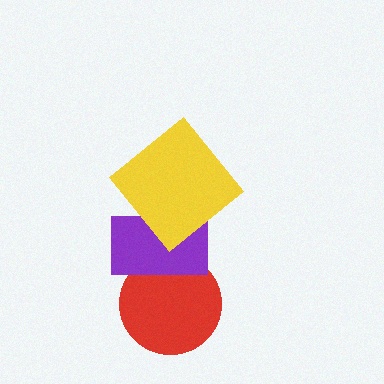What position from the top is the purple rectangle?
The purple rectangle is 2nd from the top.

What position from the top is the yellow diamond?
The yellow diamond is 1st from the top.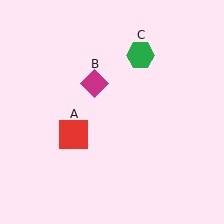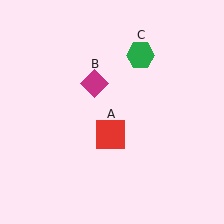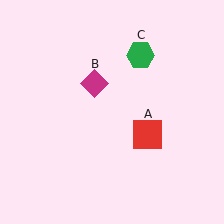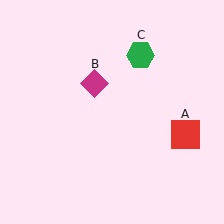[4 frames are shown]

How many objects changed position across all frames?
1 object changed position: red square (object A).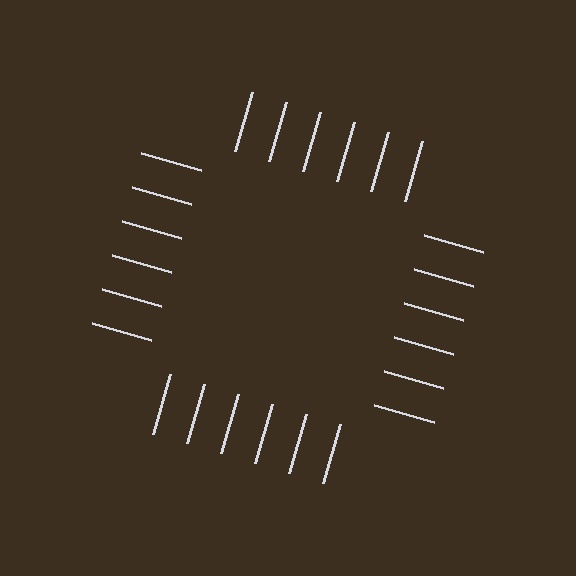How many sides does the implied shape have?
4 sides — the line-ends trace a square.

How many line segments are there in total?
24 — 6 along each of the 4 edges.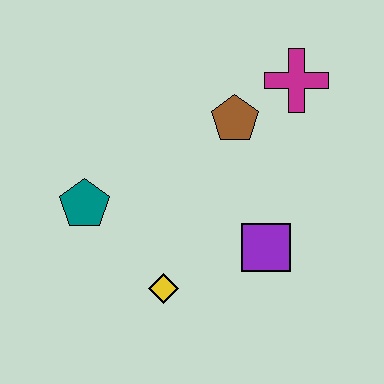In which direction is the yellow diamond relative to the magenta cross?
The yellow diamond is below the magenta cross.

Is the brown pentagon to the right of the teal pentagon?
Yes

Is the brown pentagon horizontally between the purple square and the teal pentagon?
Yes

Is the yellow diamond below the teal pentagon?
Yes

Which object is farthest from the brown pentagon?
The yellow diamond is farthest from the brown pentagon.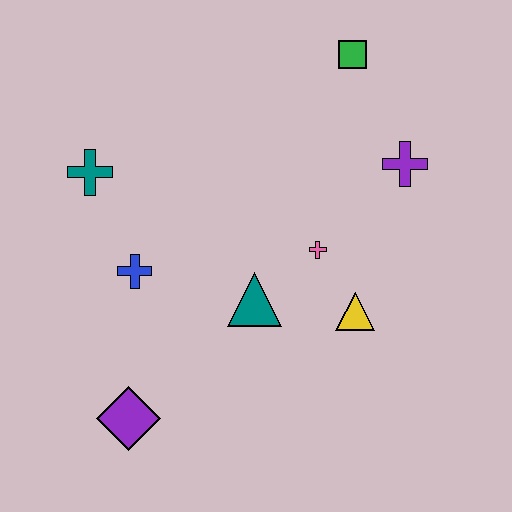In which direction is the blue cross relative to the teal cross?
The blue cross is below the teal cross.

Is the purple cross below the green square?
Yes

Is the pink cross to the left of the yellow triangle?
Yes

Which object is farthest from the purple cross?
The purple diamond is farthest from the purple cross.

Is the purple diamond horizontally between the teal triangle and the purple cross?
No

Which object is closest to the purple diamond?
The blue cross is closest to the purple diamond.